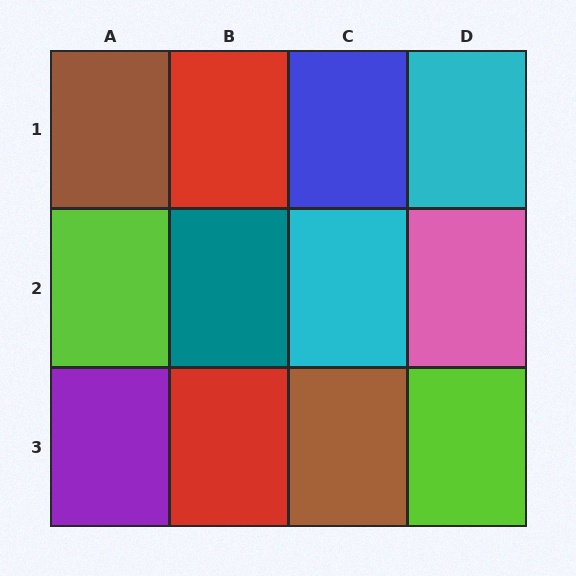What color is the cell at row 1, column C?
Blue.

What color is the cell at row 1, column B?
Red.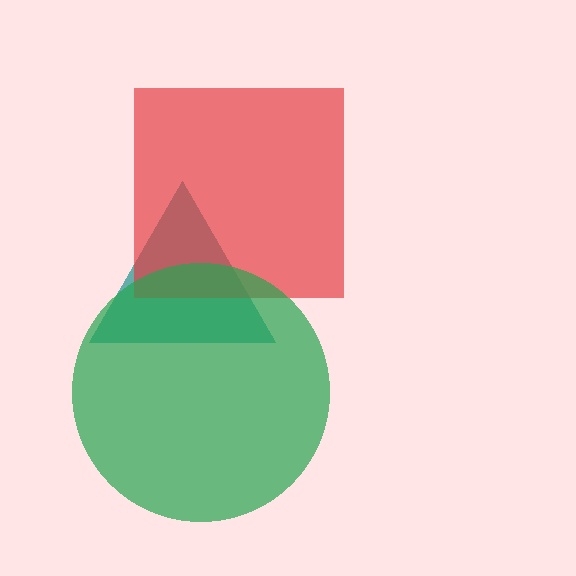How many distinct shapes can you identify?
There are 3 distinct shapes: a teal triangle, a red square, a green circle.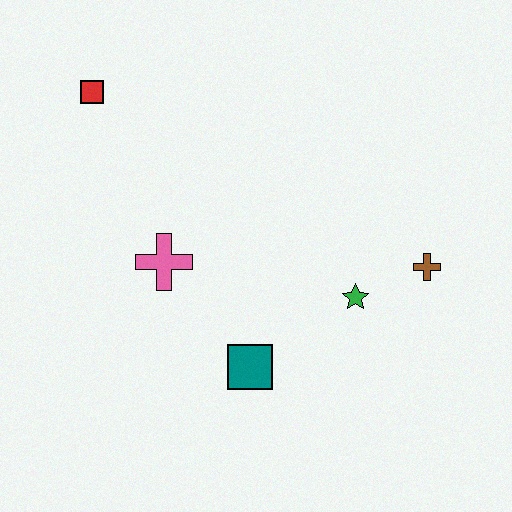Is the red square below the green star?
No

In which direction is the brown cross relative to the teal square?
The brown cross is to the right of the teal square.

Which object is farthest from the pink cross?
The brown cross is farthest from the pink cross.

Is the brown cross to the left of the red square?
No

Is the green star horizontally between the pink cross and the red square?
No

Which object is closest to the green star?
The brown cross is closest to the green star.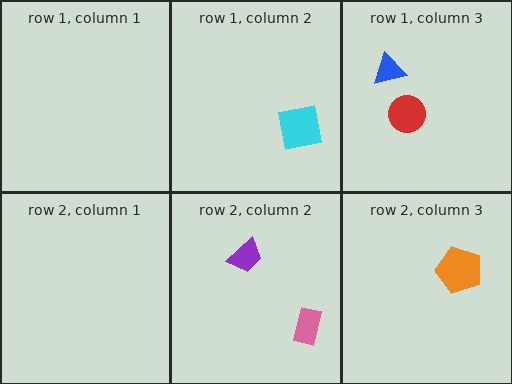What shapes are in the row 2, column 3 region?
The orange pentagon.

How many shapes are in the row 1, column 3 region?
2.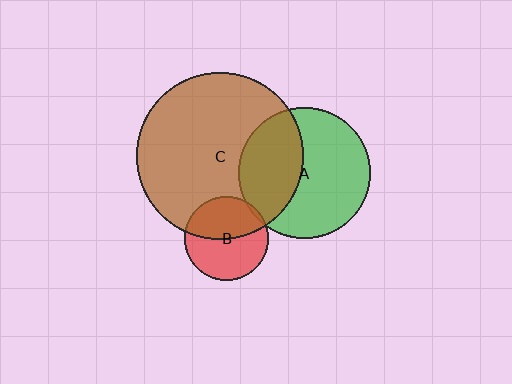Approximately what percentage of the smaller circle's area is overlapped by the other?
Approximately 45%.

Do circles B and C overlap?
Yes.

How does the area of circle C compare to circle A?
Approximately 1.6 times.